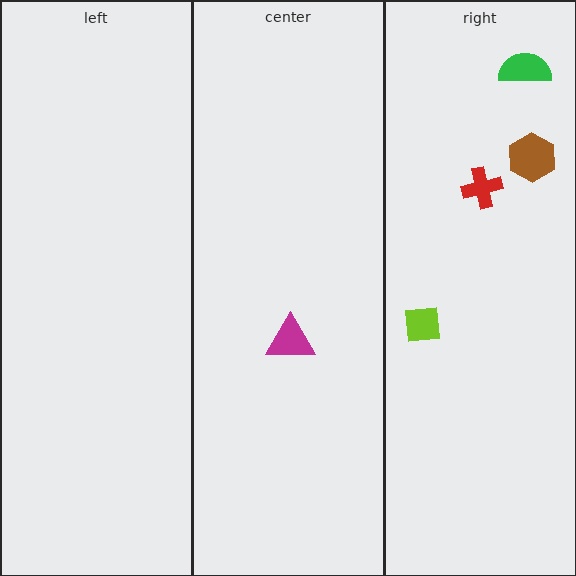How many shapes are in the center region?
1.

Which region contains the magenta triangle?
The center region.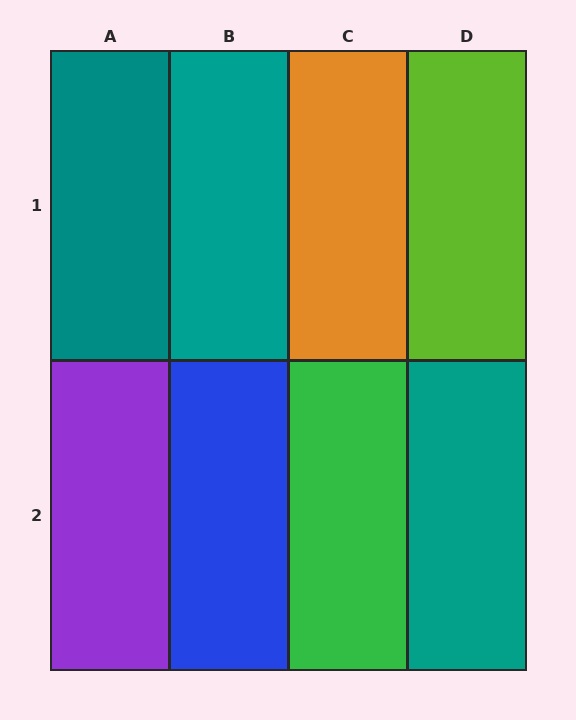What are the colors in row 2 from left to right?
Purple, blue, green, teal.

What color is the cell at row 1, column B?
Teal.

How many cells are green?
1 cell is green.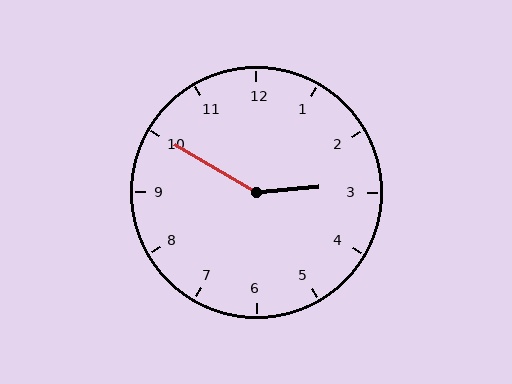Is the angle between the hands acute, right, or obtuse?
It is obtuse.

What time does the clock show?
2:50.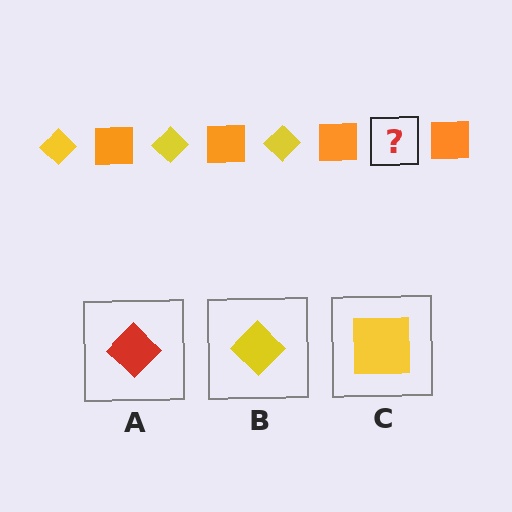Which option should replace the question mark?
Option B.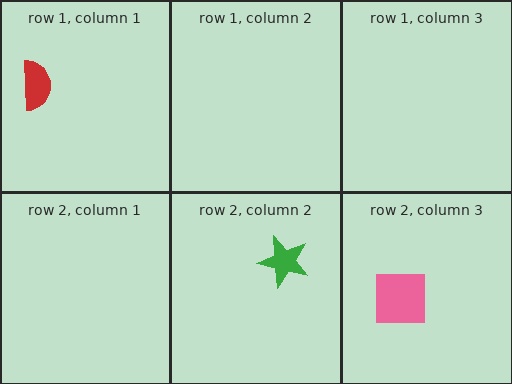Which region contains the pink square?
The row 2, column 3 region.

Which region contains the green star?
The row 2, column 2 region.